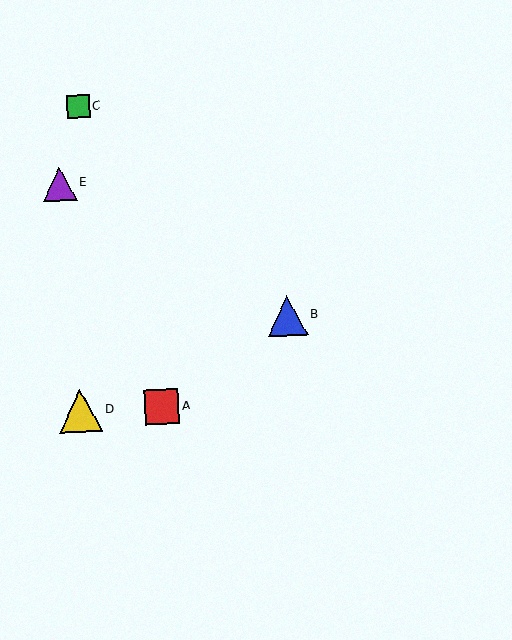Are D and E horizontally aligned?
No, D is at y≈411 and E is at y≈184.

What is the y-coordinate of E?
Object E is at y≈184.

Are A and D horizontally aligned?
Yes, both are at y≈407.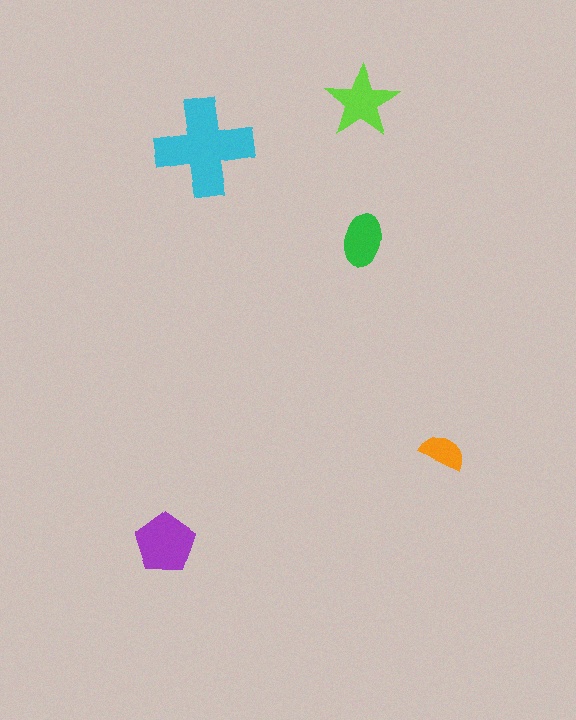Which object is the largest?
The cyan cross.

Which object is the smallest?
The orange semicircle.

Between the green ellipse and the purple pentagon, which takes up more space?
The purple pentagon.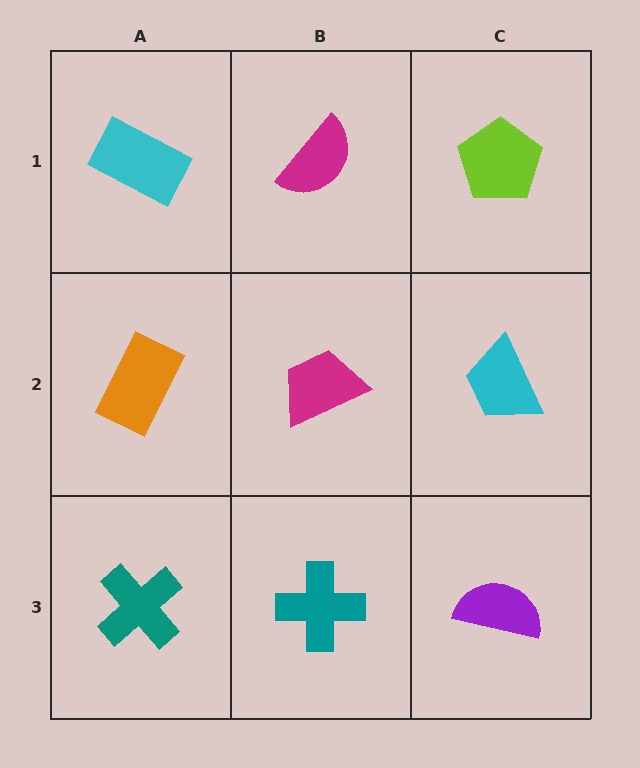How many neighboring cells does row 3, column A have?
2.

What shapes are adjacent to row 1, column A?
An orange rectangle (row 2, column A), a magenta semicircle (row 1, column B).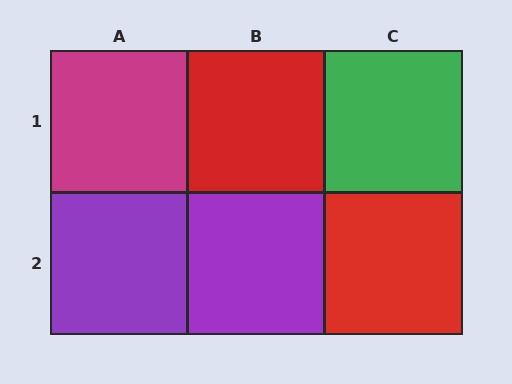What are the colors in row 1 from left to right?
Magenta, red, green.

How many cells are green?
1 cell is green.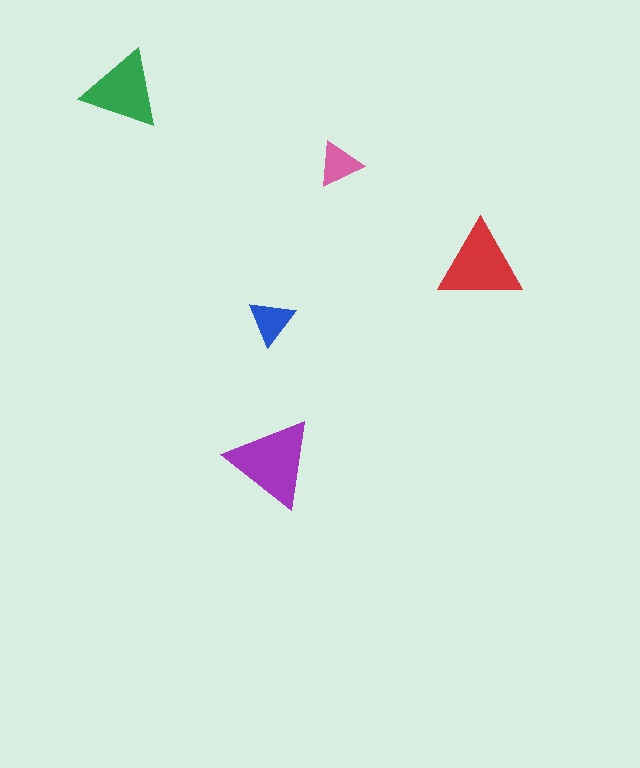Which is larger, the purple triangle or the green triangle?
The purple one.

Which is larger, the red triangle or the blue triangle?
The red one.